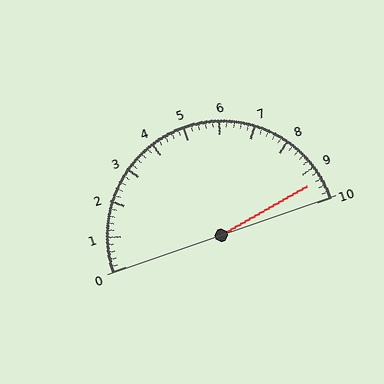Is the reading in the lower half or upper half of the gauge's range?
The reading is in the upper half of the range (0 to 10).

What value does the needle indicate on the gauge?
The needle indicates approximately 9.4.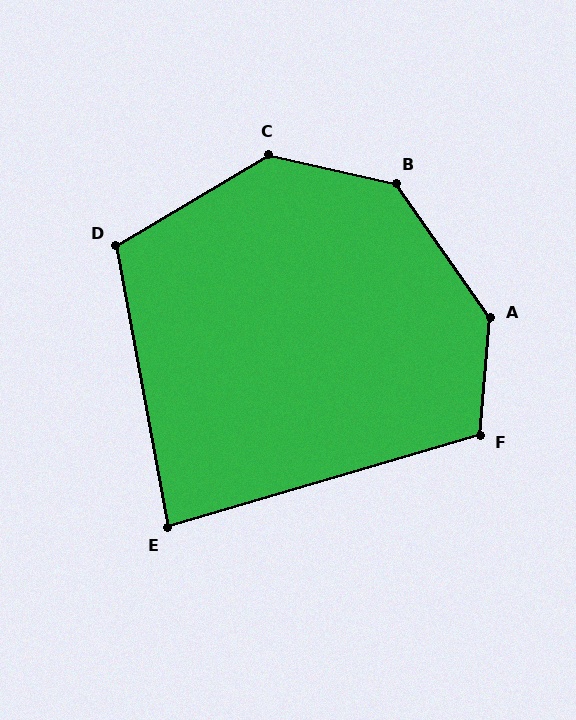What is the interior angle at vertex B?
Approximately 138 degrees (obtuse).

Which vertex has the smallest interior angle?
E, at approximately 84 degrees.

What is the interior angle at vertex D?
Approximately 111 degrees (obtuse).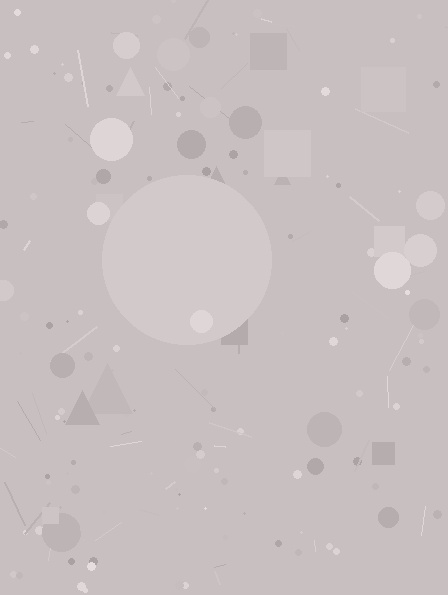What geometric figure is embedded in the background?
A circle is embedded in the background.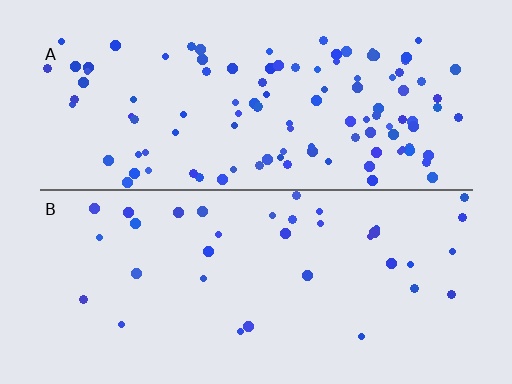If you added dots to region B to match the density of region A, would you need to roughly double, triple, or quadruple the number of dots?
Approximately triple.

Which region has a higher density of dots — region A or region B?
A (the top).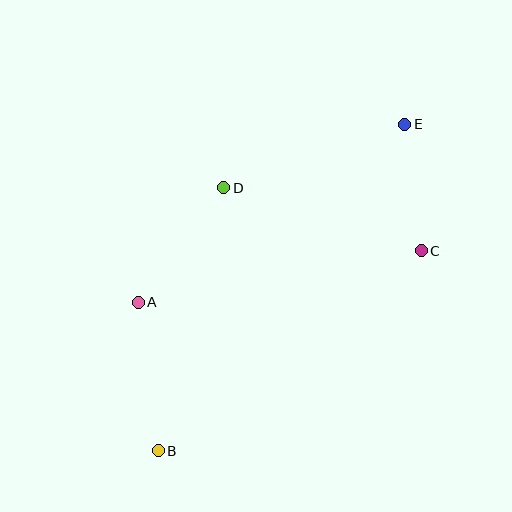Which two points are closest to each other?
Points C and E are closest to each other.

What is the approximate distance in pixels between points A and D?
The distance between A and D is approximately 143 pixels.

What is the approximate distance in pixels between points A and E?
The distance between A and E is approximately 321 pixels.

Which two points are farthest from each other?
Points B and E are farthest from each other.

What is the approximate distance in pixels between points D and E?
The distance between D and E is approximately 192 pixels.